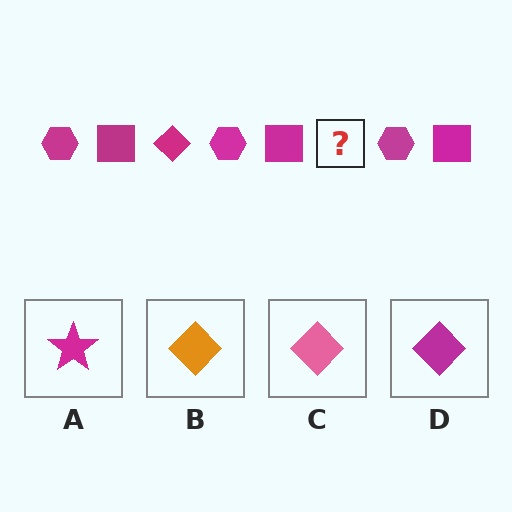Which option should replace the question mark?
Option D.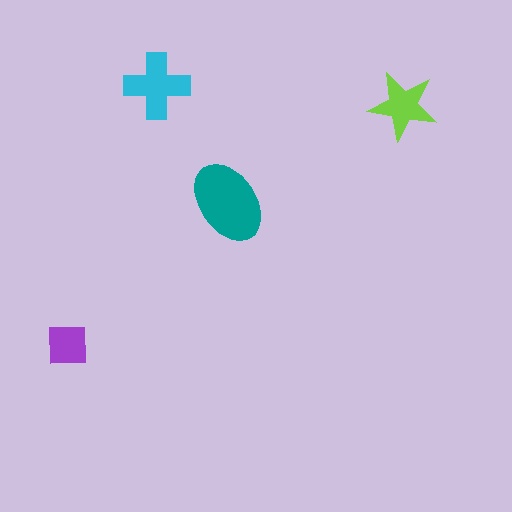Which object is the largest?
The teal ellipse.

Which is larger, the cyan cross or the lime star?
The cyan cross.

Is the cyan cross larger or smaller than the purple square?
Larger.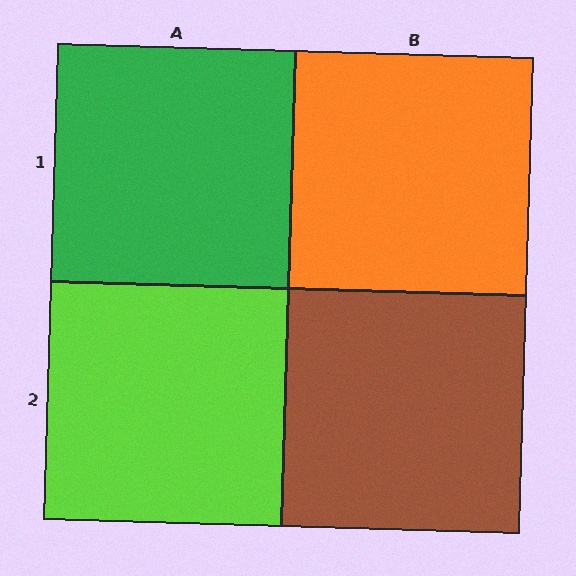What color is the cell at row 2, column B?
Brown.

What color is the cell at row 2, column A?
Lime.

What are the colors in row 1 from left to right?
Green, orange.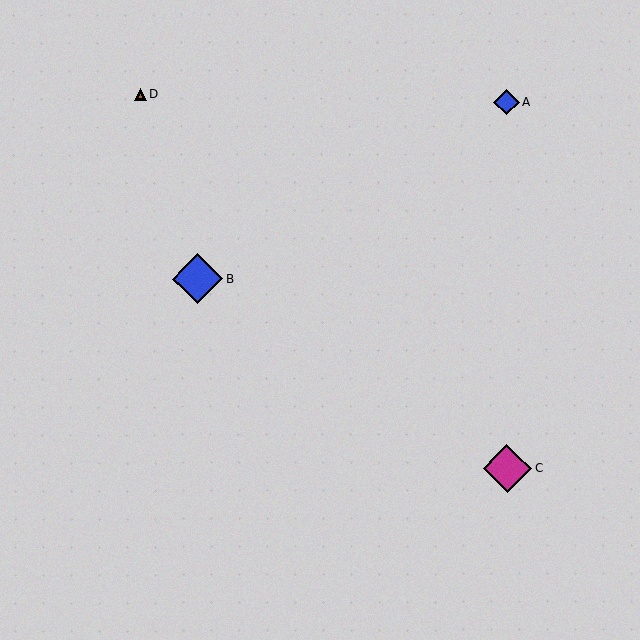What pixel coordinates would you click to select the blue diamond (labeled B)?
Click at (197, 279) to select the blue diamond B.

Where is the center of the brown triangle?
The center of the brown triangle is at (140, 94).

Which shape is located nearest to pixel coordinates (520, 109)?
The blue diamond (labeled A) at (507, 102) is nearest to that location.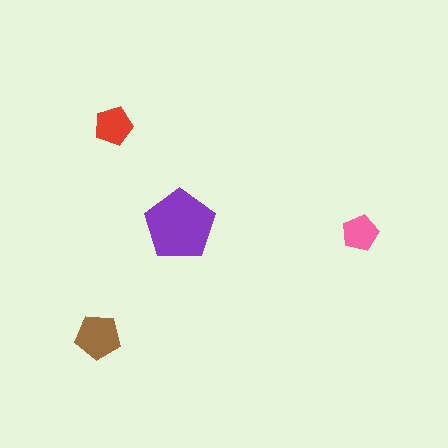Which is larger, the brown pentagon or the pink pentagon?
The brown one.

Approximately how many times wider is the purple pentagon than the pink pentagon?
About 2 times wider.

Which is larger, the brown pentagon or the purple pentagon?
The purple one.